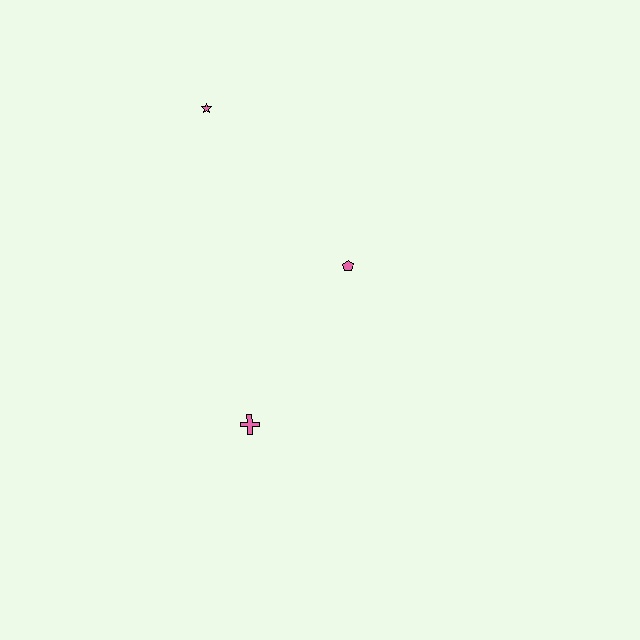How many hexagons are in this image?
There are no hexagons.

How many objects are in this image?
There are 3 objects.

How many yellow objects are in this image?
There are no yellow objects.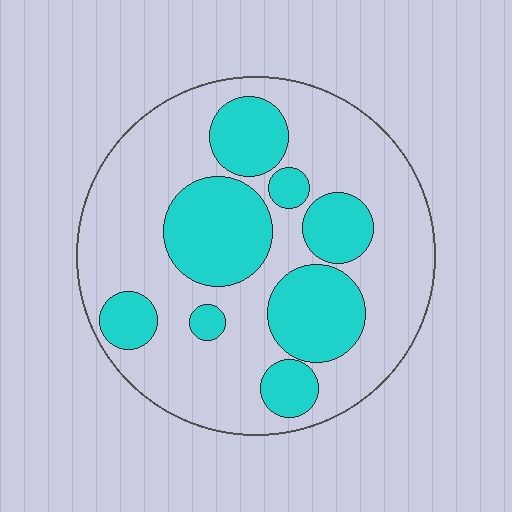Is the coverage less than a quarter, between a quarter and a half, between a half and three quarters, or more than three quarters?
Between a quarter and a half.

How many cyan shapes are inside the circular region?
8.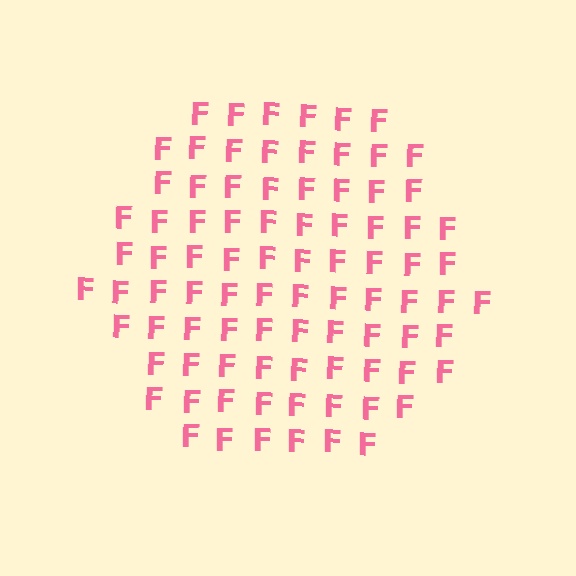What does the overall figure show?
The overall figure shows a hexagon.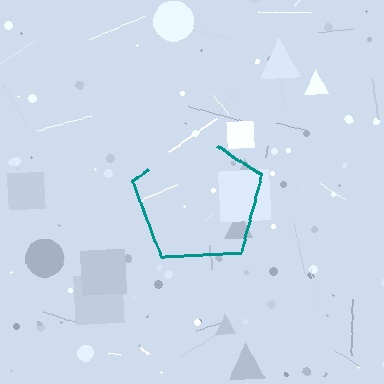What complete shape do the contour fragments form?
The contour fragments form a pentagon.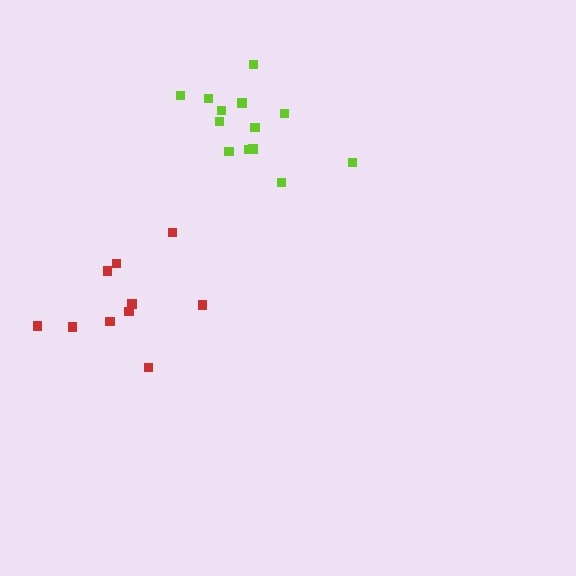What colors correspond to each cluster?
The clusters are colored: lime, red.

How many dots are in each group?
Group 1: 13 dots, Group 2: 11 dots (24 total).